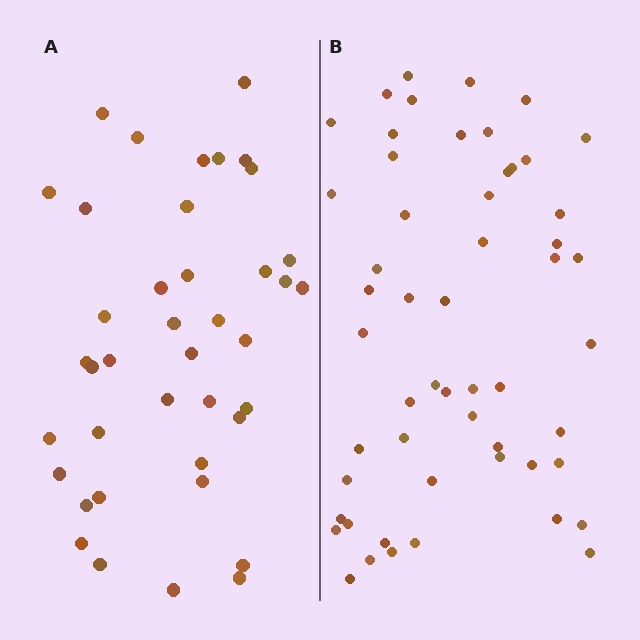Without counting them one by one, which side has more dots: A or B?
Region B (the right region) has more dots.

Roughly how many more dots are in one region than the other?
Region B has approximately 15 more dots than region A.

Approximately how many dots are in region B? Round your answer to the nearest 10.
About 50 dots. (The exact count is 54, which rounds to 50.)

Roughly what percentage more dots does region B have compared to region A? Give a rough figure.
About 35% more.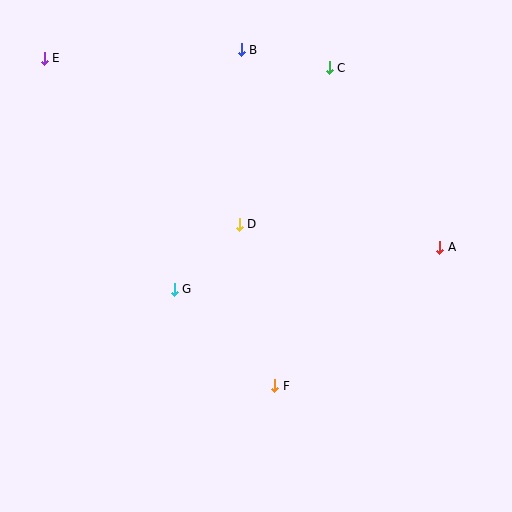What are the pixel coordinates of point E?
Point E is at (44, 58).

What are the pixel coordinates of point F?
Point F is at (275, 386).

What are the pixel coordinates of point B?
Point B is at (241, 50).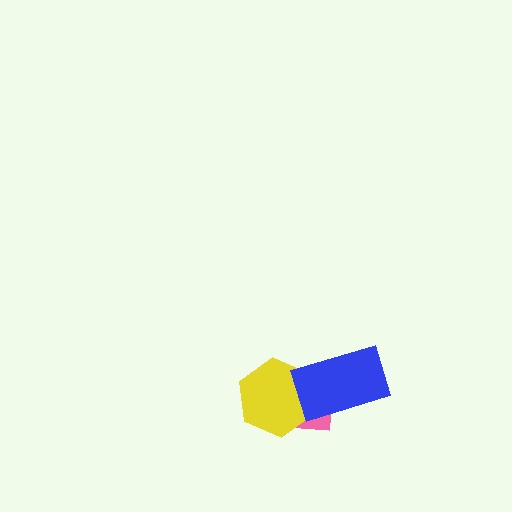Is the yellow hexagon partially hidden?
Yes, it is partially covered by another shape.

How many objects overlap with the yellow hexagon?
2 objects overlap with the yellow hexagon.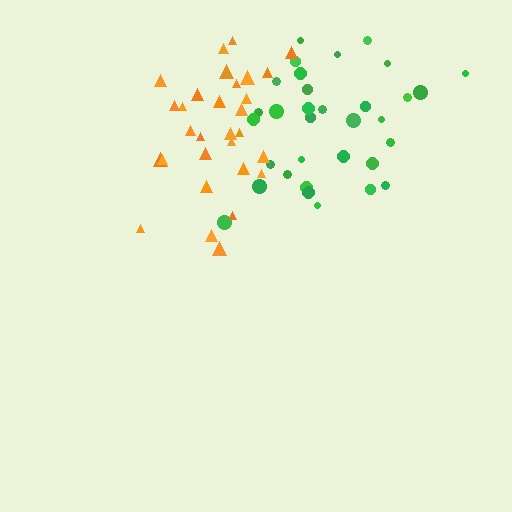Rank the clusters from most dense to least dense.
orange, green.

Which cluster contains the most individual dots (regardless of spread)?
Green (33).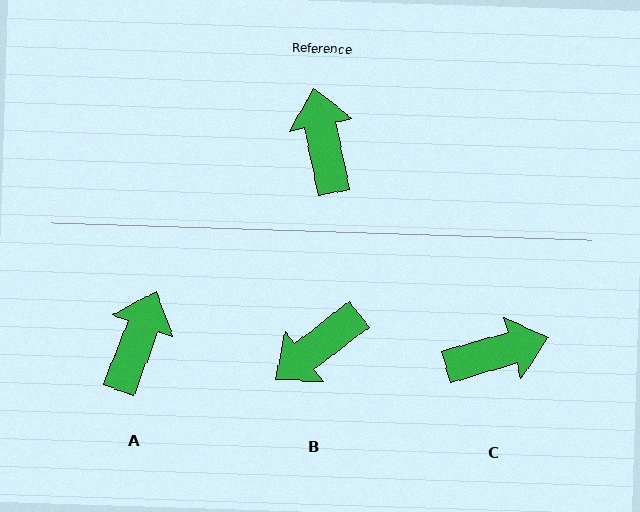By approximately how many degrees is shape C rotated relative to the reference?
Approximately 85 degrees clockwise.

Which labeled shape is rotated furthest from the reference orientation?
B, about 116 degrees away.